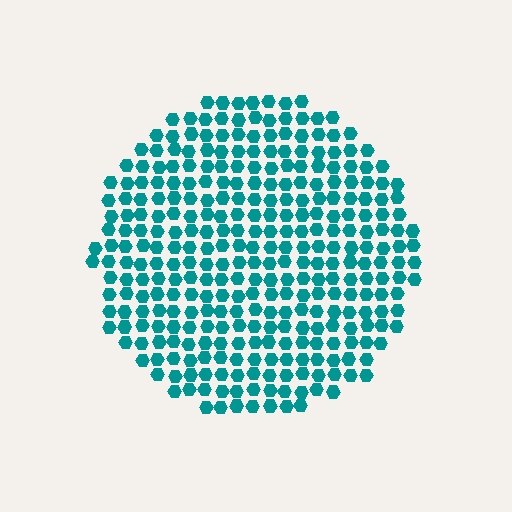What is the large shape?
The large shape is a circle.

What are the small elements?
The small elements are hexagons.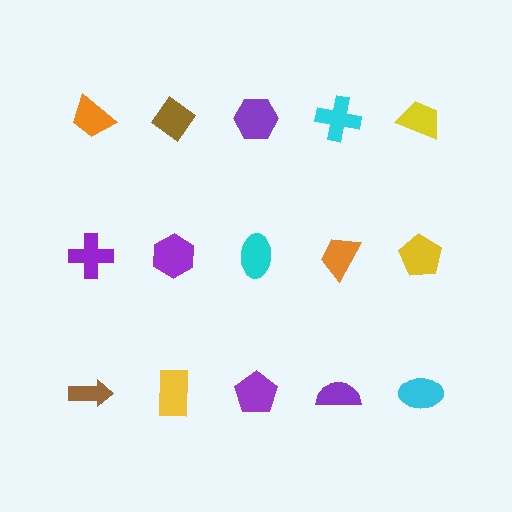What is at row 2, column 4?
An orange trapezoid.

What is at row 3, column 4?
A purple semicircle.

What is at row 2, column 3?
A cyan ellipse.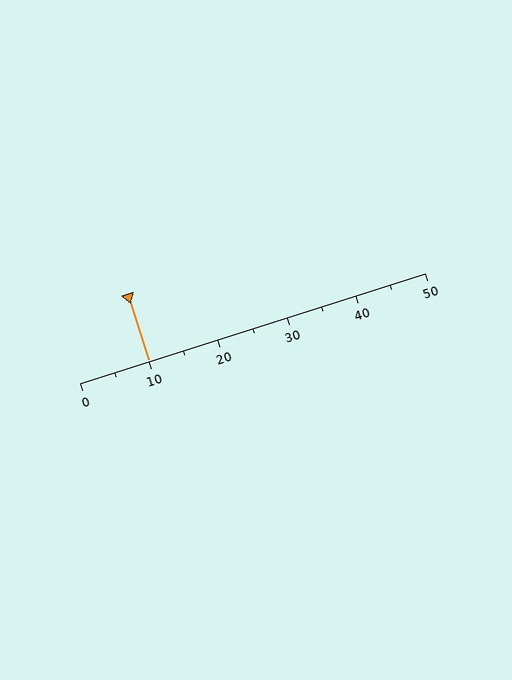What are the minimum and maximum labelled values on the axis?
The axis runs from 0 to 50.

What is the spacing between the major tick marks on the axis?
The major ticks are spaced 10 apart.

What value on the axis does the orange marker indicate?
The marker indicates approximately 10.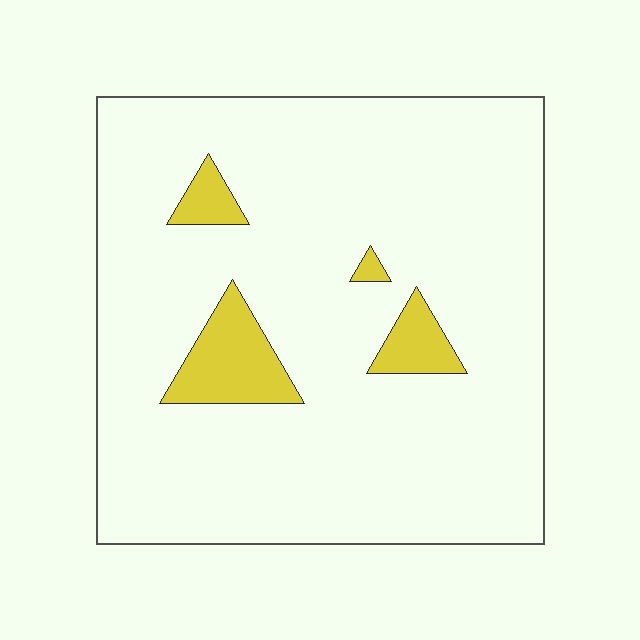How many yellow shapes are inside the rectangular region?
4.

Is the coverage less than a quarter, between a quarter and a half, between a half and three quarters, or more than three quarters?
Less than a quarter.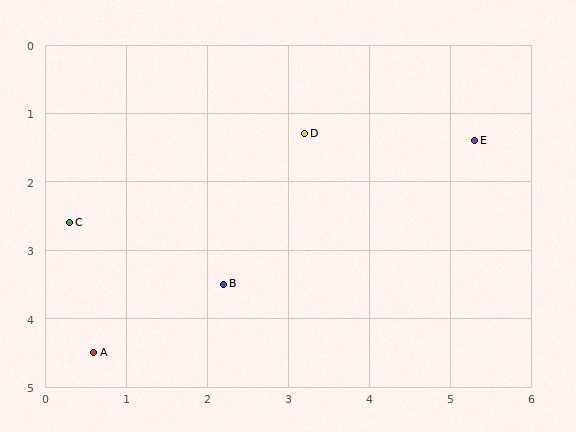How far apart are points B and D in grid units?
Points B and D are about 2.4 grid units apart.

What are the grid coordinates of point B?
Point B is at approximately (2.2, 3.5).